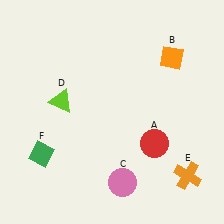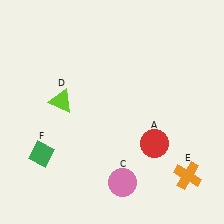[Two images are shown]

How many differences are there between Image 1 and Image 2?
There is 1 difference between the two images.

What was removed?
The orange diamond (B) was removed in Image 2.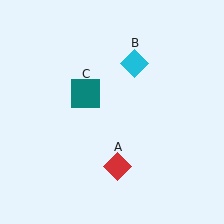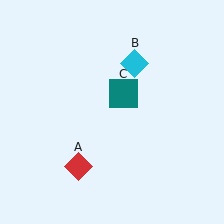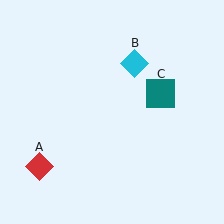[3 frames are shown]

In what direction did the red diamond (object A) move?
The red diamond (object A) moved left.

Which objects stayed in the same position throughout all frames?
Cyan diamond (object B) remained stationary.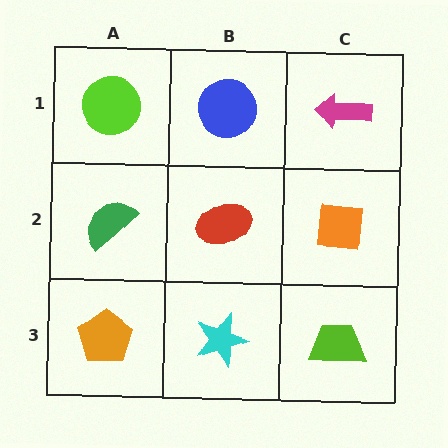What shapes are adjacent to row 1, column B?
A red ellipse (row 2, column B), a lime circle (row 1, column A), a magenta arrow (row 1, column C).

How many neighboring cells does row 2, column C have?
3.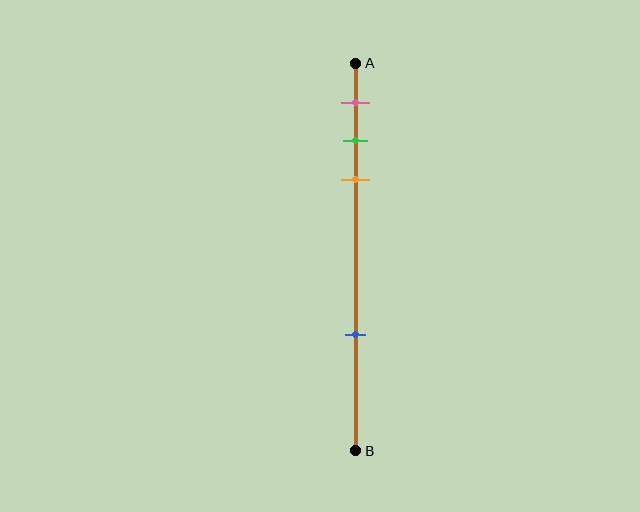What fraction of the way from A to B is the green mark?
The green mark is approximately 20% (0.2) of the way from A to B.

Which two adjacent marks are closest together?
The green and orange marks are the closest adjacent pair.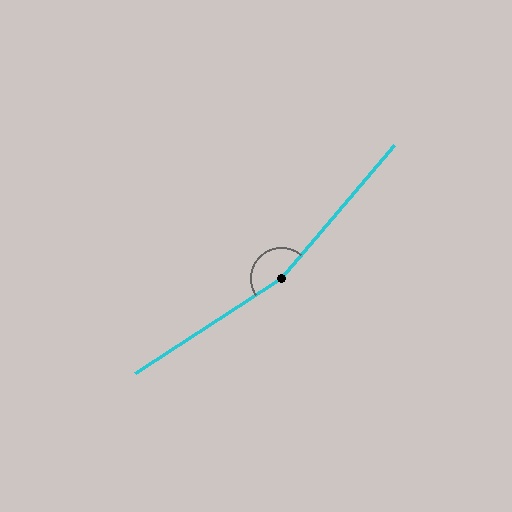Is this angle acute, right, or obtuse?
It is obtuse.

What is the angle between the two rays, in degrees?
Approximately 164 degrees.